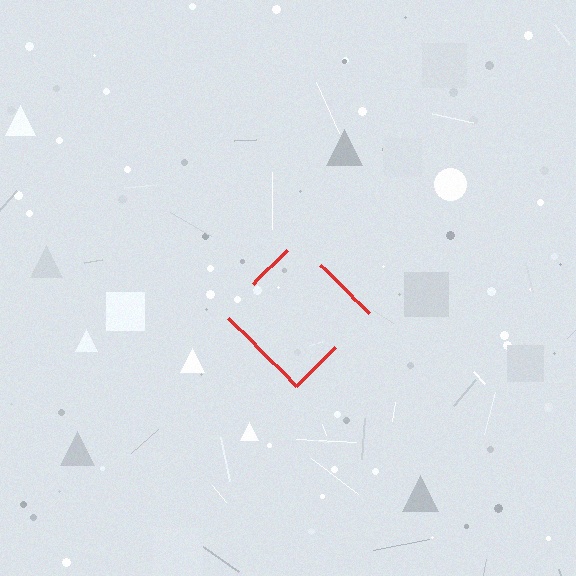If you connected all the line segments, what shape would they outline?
They would outline a diamond.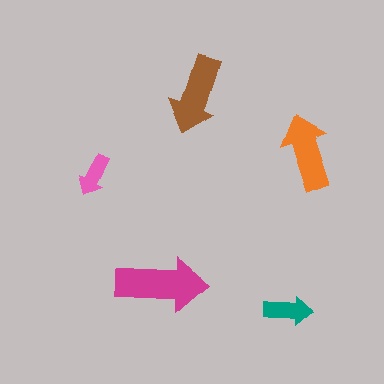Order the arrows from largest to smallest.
the magenta one, the brown one, the orange one, the teal one, the pink one.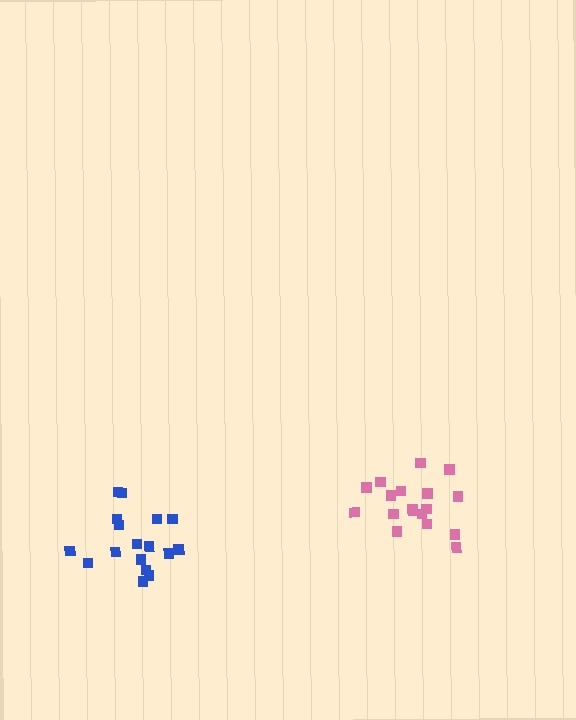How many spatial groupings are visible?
There are 2 spatial groupings.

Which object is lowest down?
The blue cluster is bottommost.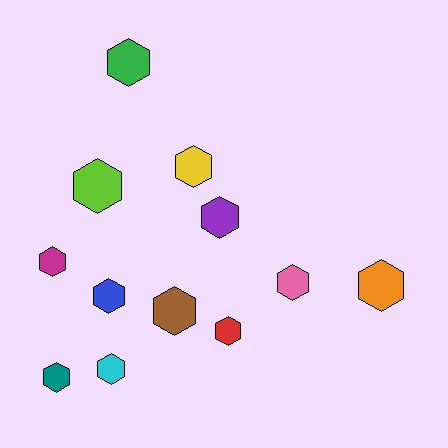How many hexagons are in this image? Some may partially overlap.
There are 12 hexagons.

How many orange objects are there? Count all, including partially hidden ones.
There is 1 orange object.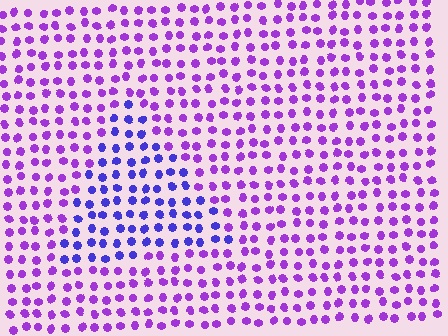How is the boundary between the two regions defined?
The boundary is defined purely by a slight shift in hue (about 35 degrees). Spacing, size, and orientation are identical on both sides.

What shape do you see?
I see a triangle.